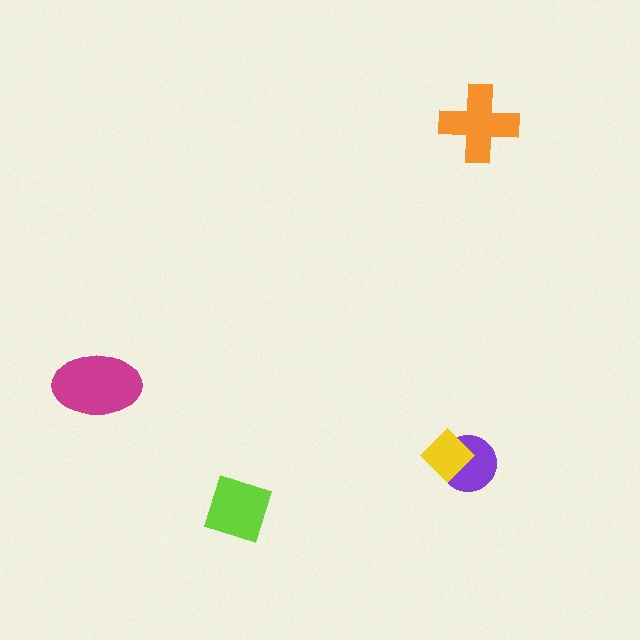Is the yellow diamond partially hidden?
No, no other shape covers it.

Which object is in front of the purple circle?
The yellow diamond is in front of the purple circle.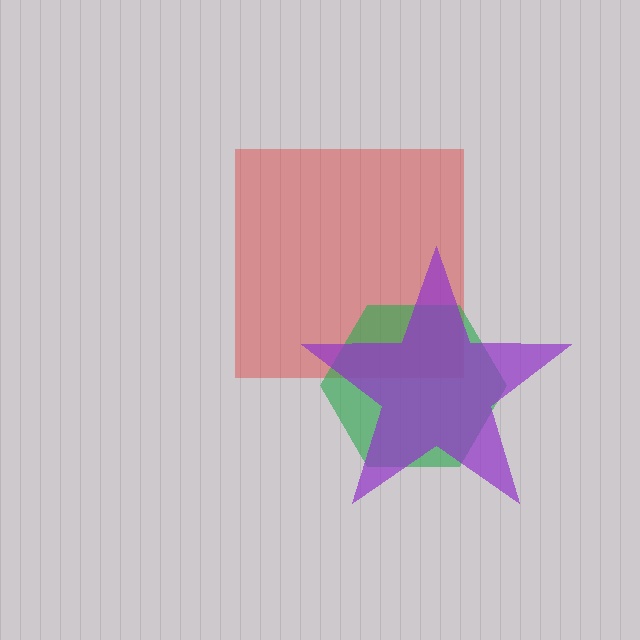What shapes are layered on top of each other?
The layered shapes are: a red square, a green hexagon, a purple star.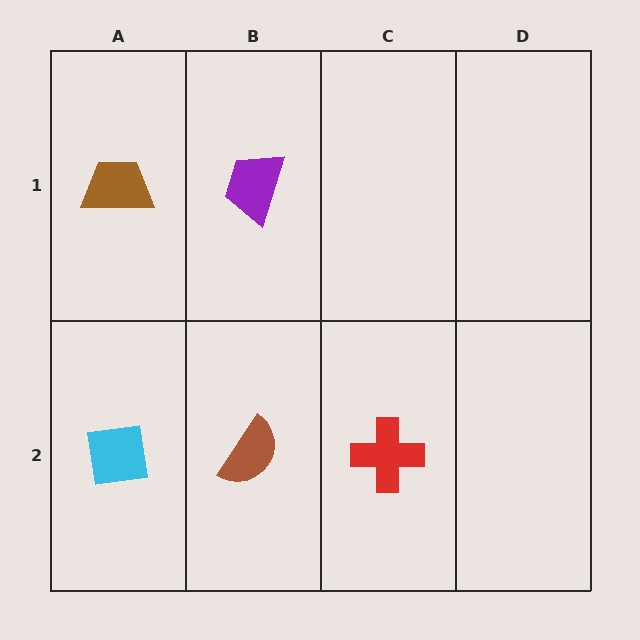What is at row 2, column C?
A red cross.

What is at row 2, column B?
A brown semicircle.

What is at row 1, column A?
A brown trapezoid.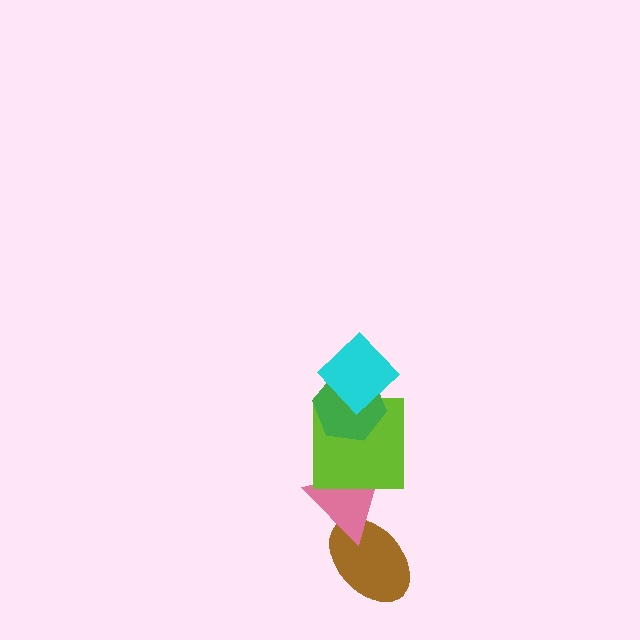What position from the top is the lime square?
The lime square is 3rd from the top.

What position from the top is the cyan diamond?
The cyan diamond is 1st from the top.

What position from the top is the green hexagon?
The green hexagon is 2nd from the top.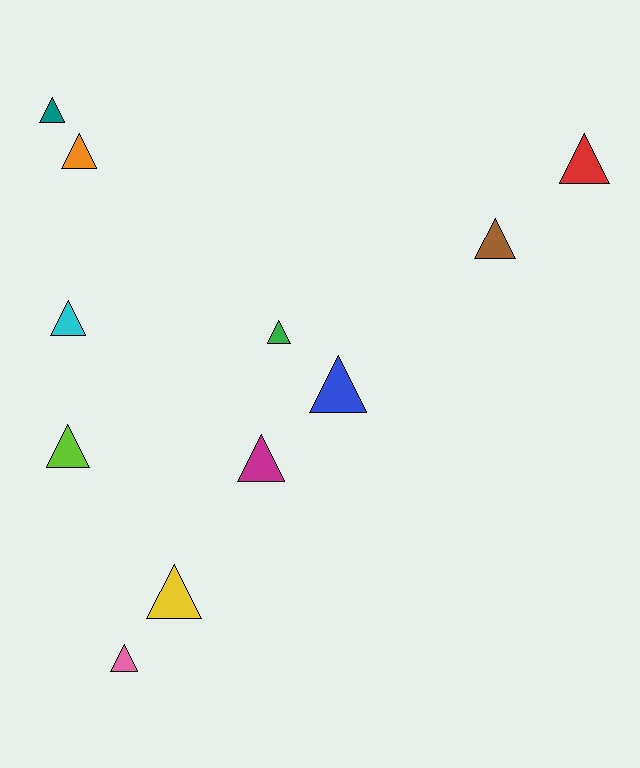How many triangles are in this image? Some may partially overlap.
There are 11 triangles.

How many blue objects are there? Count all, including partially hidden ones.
There is 1 blue object.